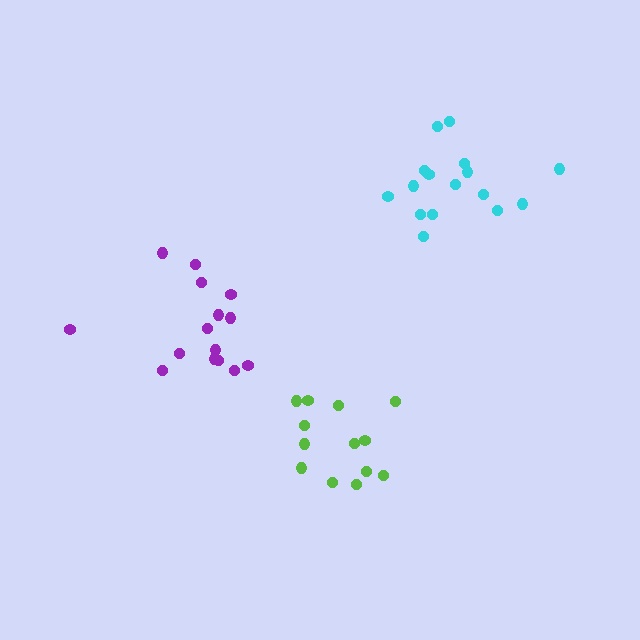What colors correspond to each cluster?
The clusters are colored: purple, cyan, lime.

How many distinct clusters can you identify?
There are 3 distinct clusters.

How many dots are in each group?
Group 1: 15 dots, Group 2: 16 dots, Group 3: 13 dots (44 total).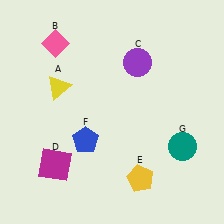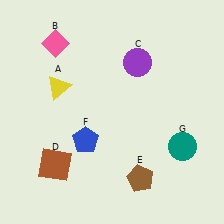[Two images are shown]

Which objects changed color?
D changed from magenta to brown. E changed from yellow to brown.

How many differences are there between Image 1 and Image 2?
There are 2 differences between the two images.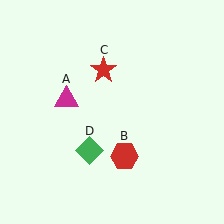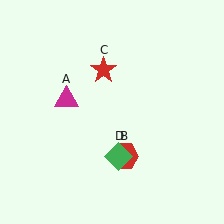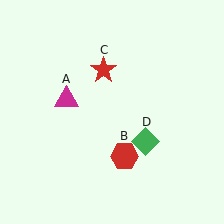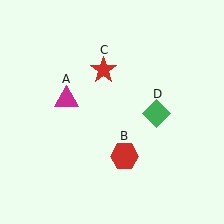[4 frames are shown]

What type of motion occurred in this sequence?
The green diamond (object D) rotated counterclockwise around the center of the scene.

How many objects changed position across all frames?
1 object changed position: green diamond (object D).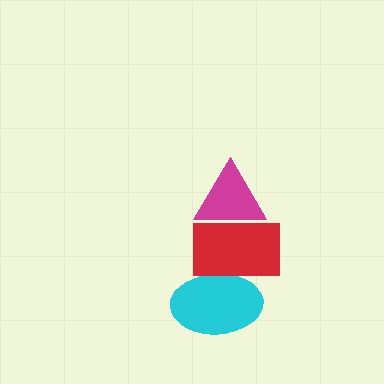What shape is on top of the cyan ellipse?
The red rectangle is on top of the cyan ellipse.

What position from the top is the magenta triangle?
The magenta triangle is 1st from the top.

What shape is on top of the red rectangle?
The magenta triangle is on top of the red rectangle.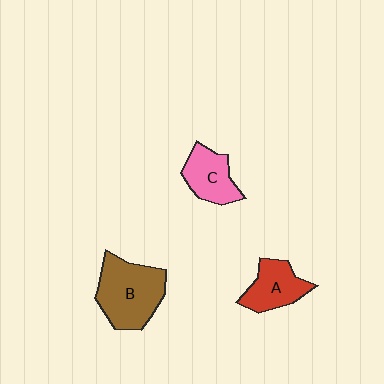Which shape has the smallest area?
Shape C (pink).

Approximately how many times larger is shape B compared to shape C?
Approximately 1.6 times.